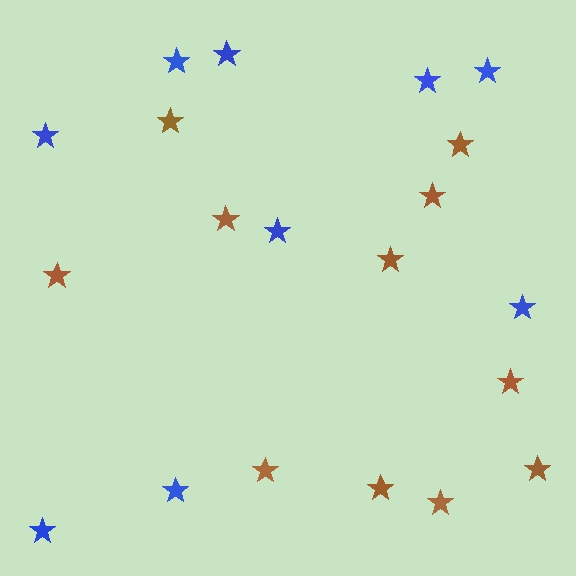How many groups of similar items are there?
There are 2 groups: one group of brown stars (11) and one group of blue stars (9).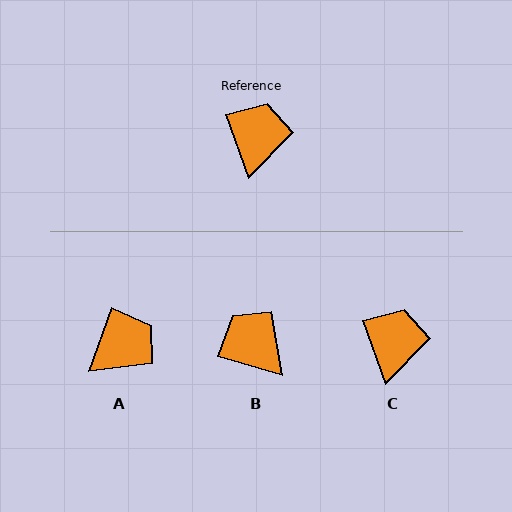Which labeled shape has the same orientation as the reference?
C.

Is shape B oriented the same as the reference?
No, it is off by about 54 degrees.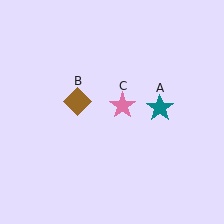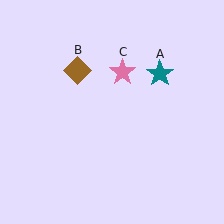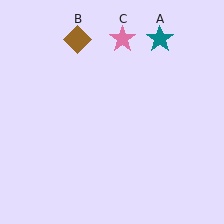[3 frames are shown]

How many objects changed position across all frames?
3 objects changed position: teal star (object A), brown diamond (object B), pink star (object C).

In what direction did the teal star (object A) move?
The teal star (object A) moved up.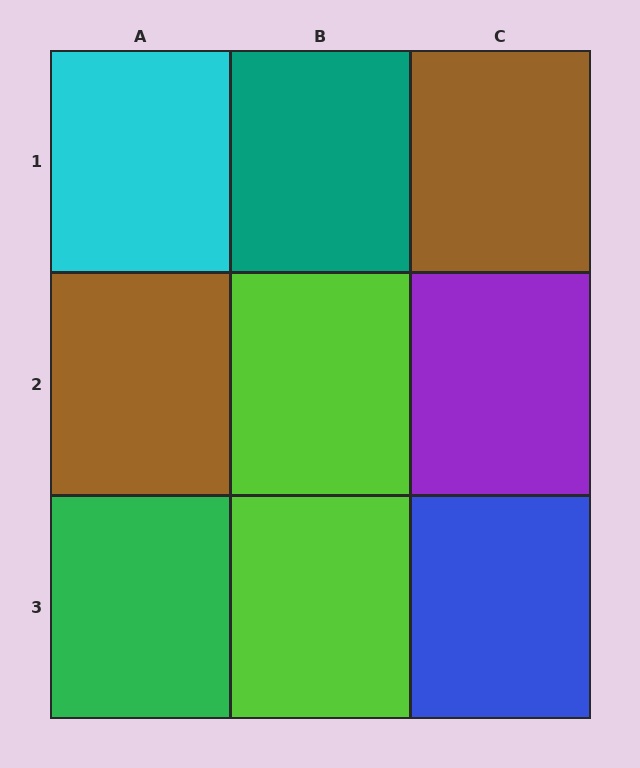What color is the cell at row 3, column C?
Blue.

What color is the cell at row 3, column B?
Lime.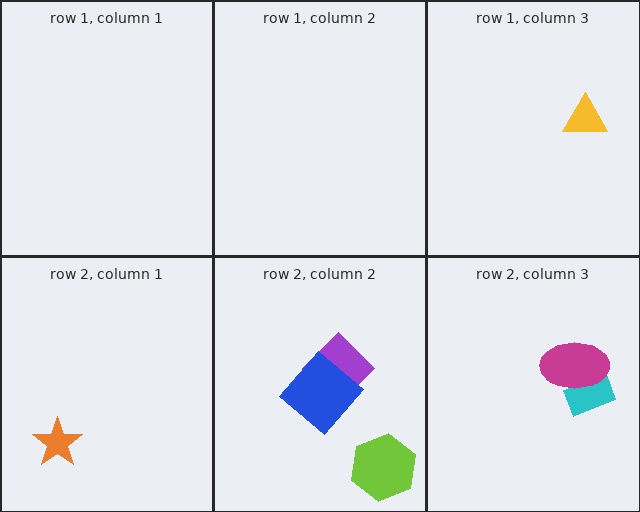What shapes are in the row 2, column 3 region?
The cyan rectangle, the magenta ellipse.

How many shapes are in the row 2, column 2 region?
3.